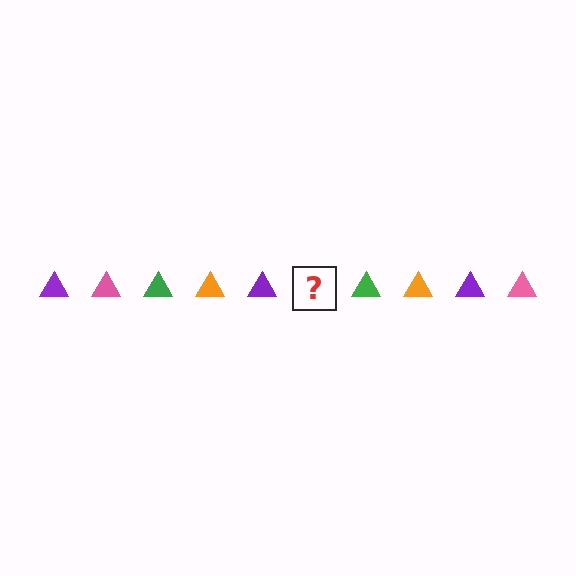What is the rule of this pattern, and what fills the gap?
The rule is that the pattern cycles through purple, pink, green, orange triangles. The gap should be filled with a pink triangle.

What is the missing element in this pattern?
The missing element is a pink triangle.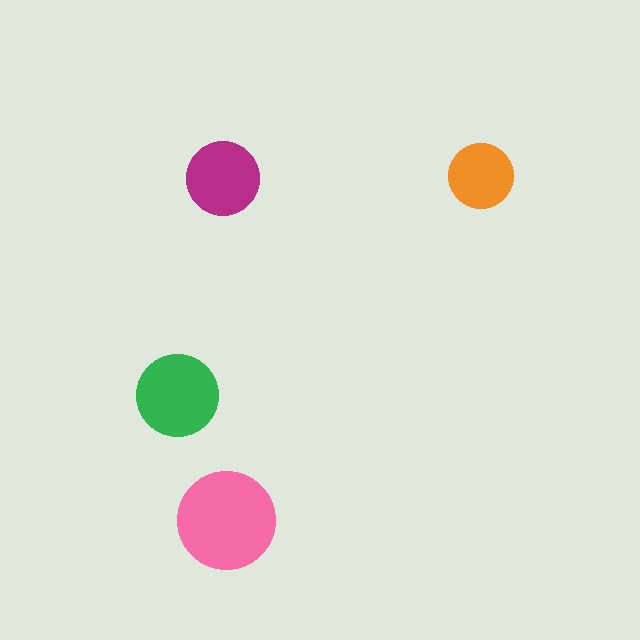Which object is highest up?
The orange circle is topmost.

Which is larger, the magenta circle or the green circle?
The green one.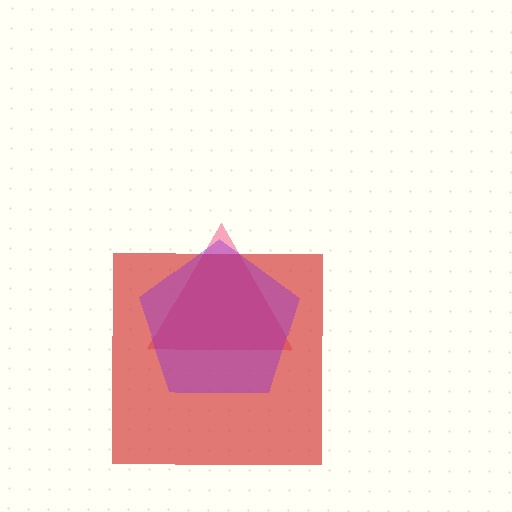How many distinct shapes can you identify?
There are 3 distinct shapes: a pink triangle, a red square, a purple pentagon.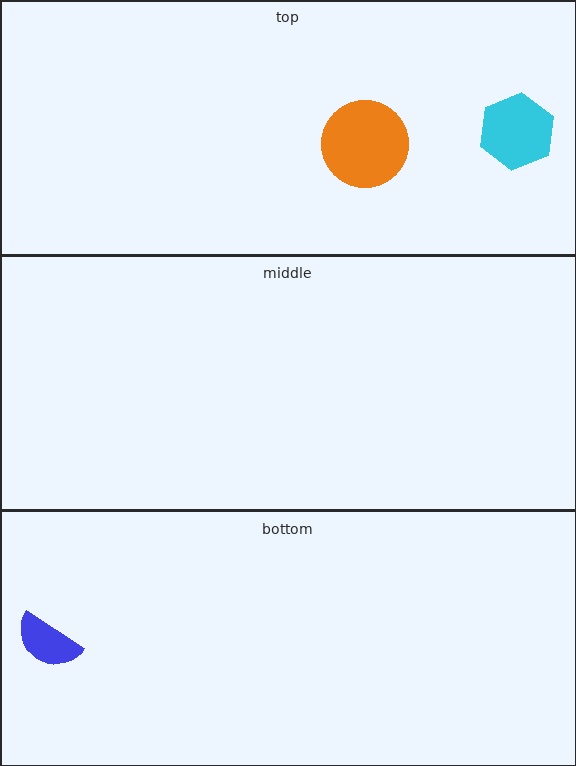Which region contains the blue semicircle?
The bottom region.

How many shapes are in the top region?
2.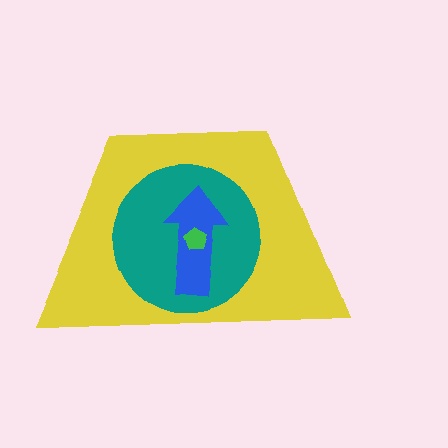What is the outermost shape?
The yellow trapezoid.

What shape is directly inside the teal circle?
The blue arrow.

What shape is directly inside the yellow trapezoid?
The teal circle.